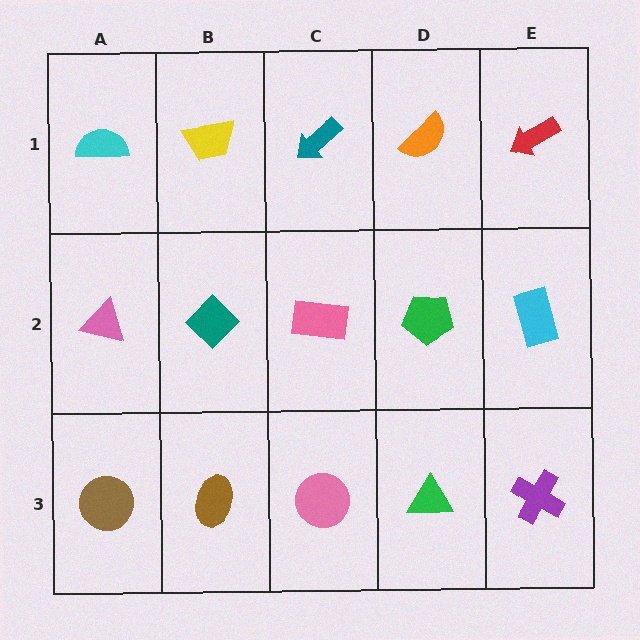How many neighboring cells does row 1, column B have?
3.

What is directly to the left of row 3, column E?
A green triangle.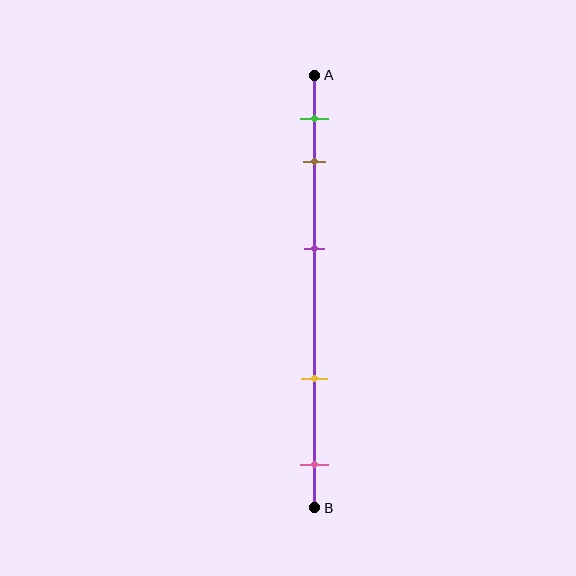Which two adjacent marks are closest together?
The green and brown marks are the closest adjacent pair.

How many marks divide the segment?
There are 5 marks dividing the segment.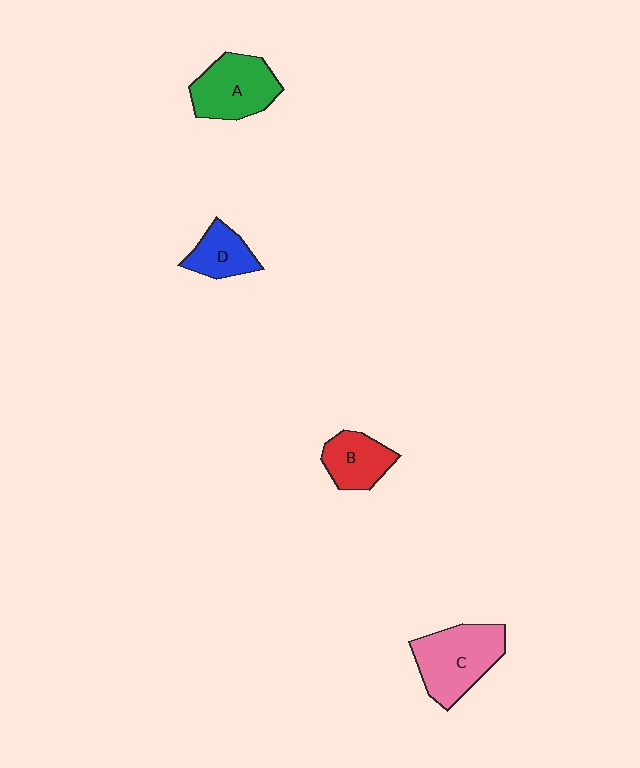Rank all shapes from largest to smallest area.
From largest to smallest: C (pink), A (green), B (red), D (blue).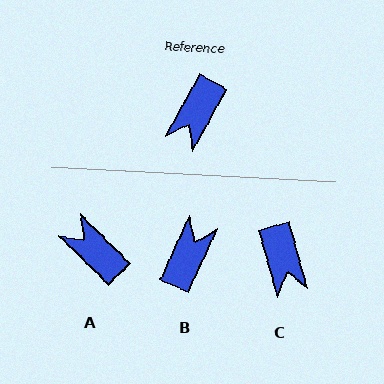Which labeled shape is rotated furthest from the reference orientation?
B, about 176 degrees away.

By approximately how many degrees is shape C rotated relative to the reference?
Approximately 44 degrees counter-clockwise.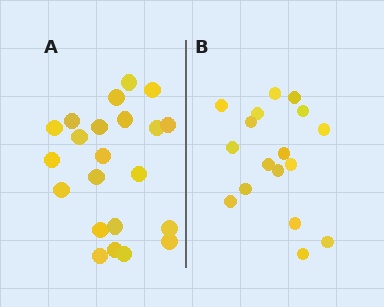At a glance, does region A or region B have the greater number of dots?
Region A (the left region) has more dots.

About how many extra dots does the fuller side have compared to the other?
Region A has about 5 more dots than region B.